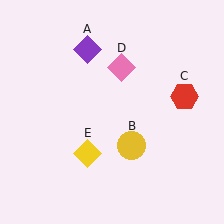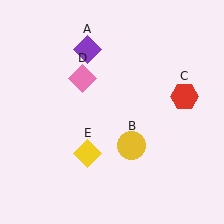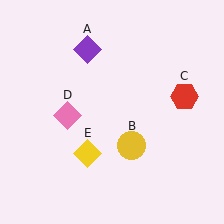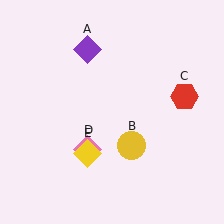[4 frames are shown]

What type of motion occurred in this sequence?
The pink diamond (object D) rotated counterclockwise around the center of the scene.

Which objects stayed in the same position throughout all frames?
Purple diamond (object A) and yellow circle (object B) and red hexagon (object C) and yellow diamond (object E) remained stationary.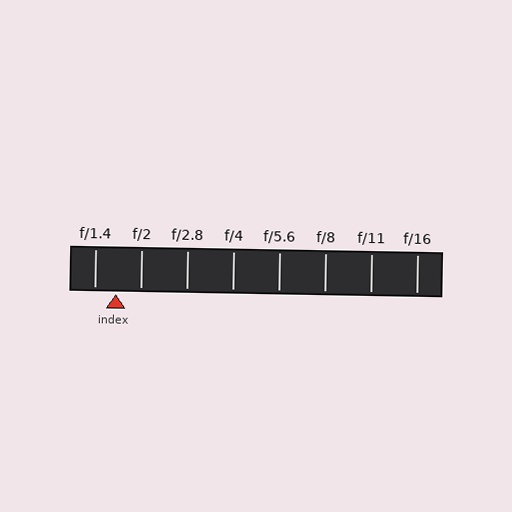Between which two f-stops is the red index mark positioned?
The index mark is between f/1.4 and f/2.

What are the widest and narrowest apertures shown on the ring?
The widest aperture shown is f/1.4 and the narrowest is f/16.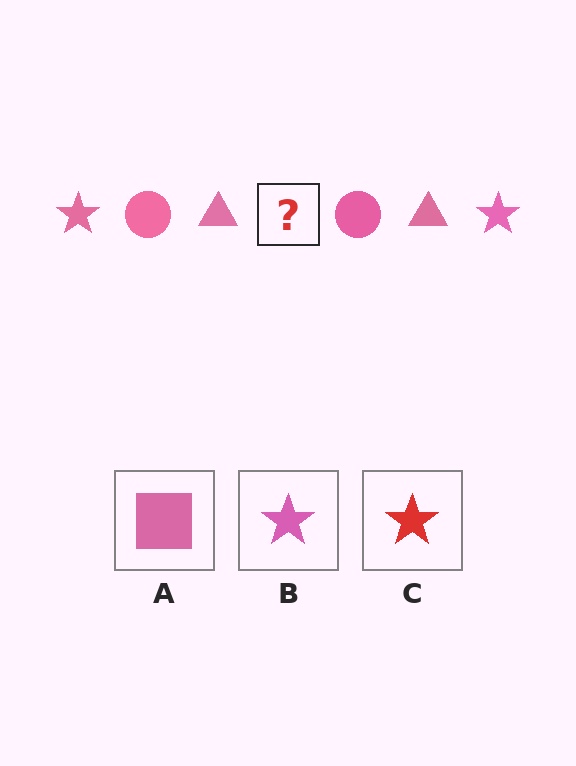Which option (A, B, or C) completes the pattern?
B.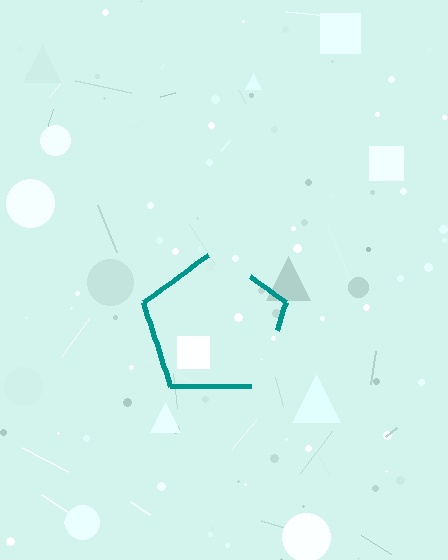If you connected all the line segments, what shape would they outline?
They would outline a pentagon.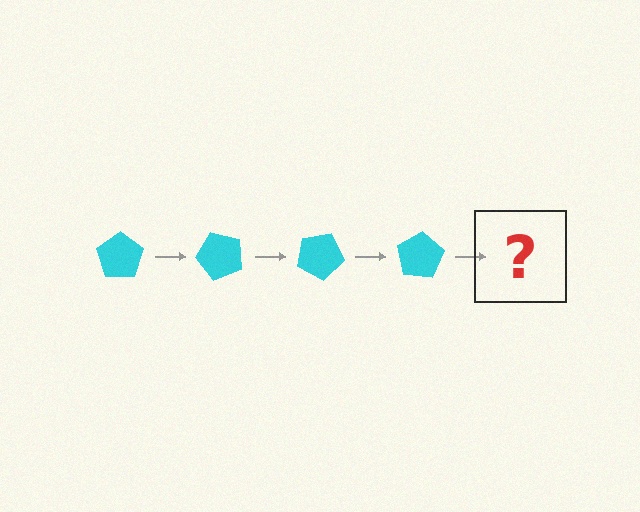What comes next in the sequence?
The next element should be a cyan pentagon rotated 200 degrees.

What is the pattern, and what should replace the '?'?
The pattern is that the pentagon rotates 50 degrees each step. The '?' should be a cyan pentagon rotated 200 degrees.